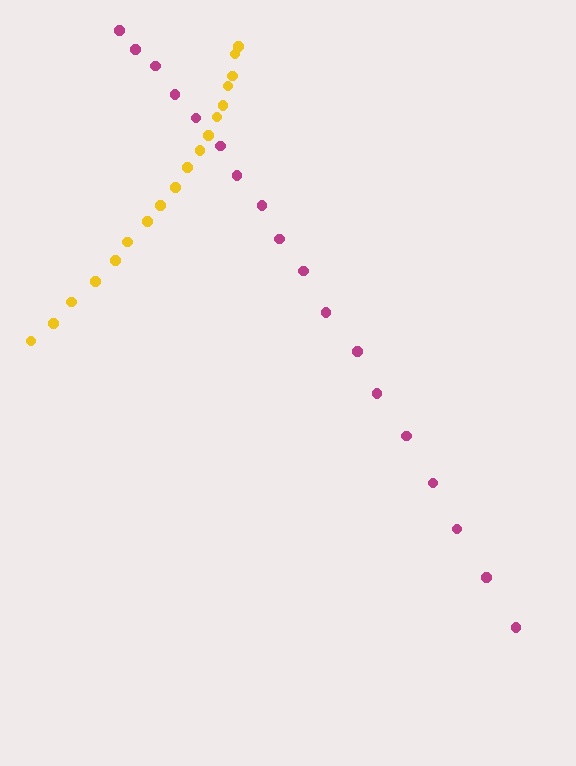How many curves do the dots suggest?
There are 2 distinct paths.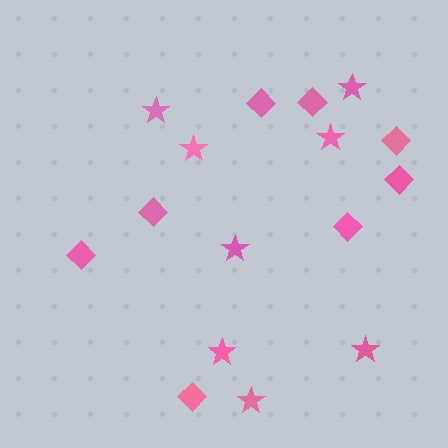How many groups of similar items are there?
There are 2 groups: one group of stars (8) and one group of diamonds (8).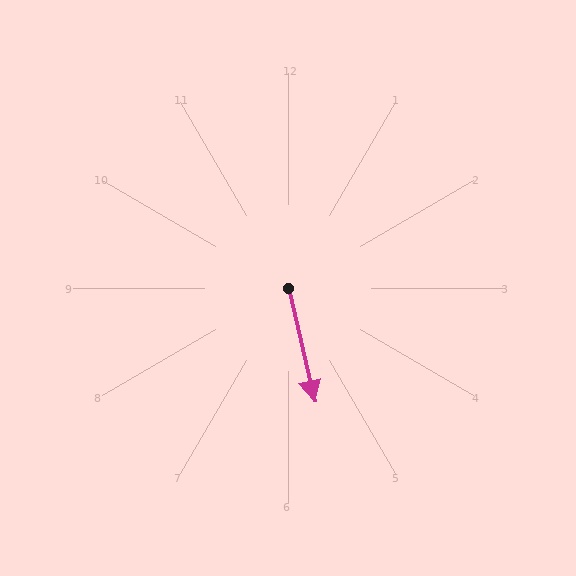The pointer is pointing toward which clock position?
Roughly 6 o'clock.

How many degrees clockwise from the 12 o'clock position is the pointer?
Approximately 167 degrees.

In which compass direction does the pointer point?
South.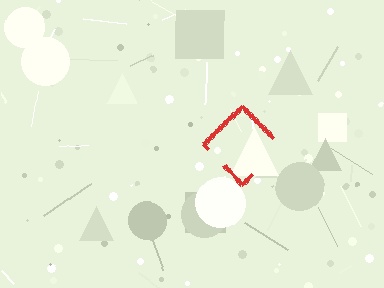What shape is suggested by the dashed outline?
The dashed outline suggests a diamond.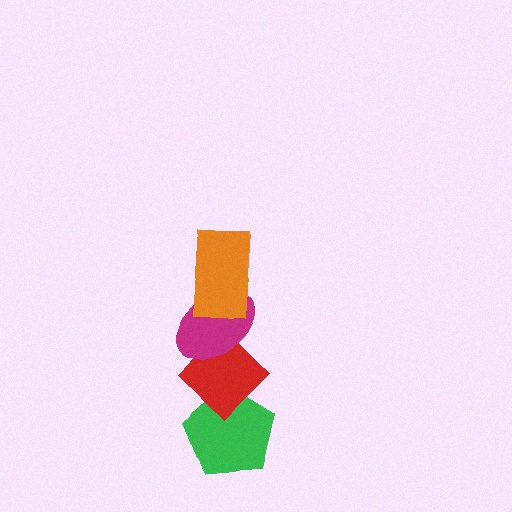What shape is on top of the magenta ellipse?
The orange rectangle is on top of the magenta ellipse.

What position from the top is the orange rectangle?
The orange rectangle is 1st from the top.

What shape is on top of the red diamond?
The magenta ellipse is on top of the red diamond.